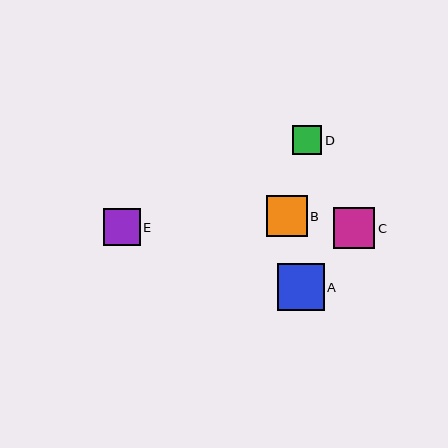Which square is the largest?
Square A is the largest with a size of approximately 47 pixels.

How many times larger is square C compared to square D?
Square C is approximately 1.4 times the size of square D.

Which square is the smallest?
Square D is the smallest with a size of approximately 29 pixels.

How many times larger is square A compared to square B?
Square A is approximately 1.2 times the size of square B.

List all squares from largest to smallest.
From largest to smallest: A, C, B, E, D.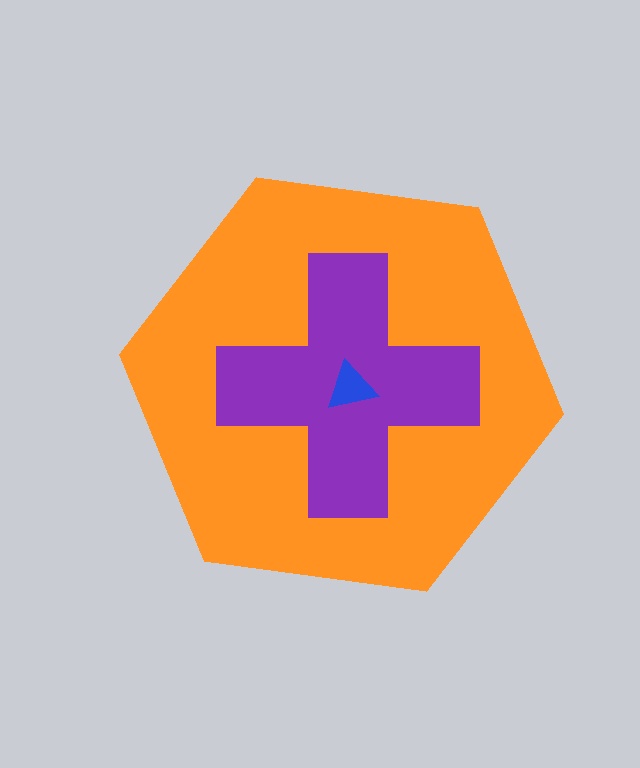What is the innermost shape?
The blue triangle.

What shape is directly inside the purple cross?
The blue triangle.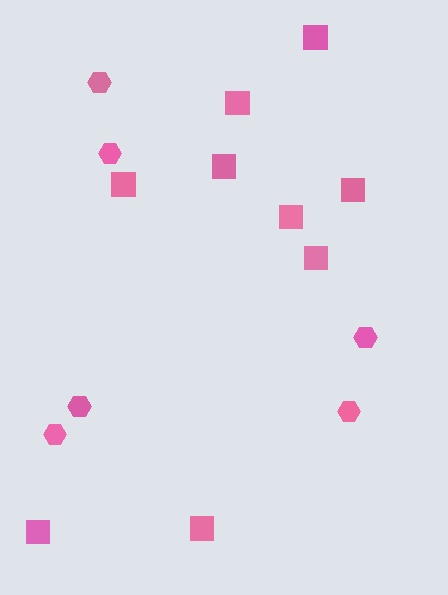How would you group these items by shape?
There are 2 groups: one group of hexagons (6) and one group of squares (9).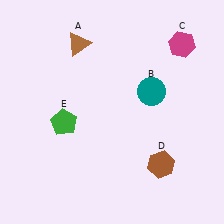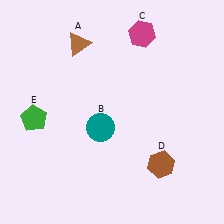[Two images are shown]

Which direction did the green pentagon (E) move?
The green pentagon (E) moved left.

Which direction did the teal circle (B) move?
The teal circle (B) moved left.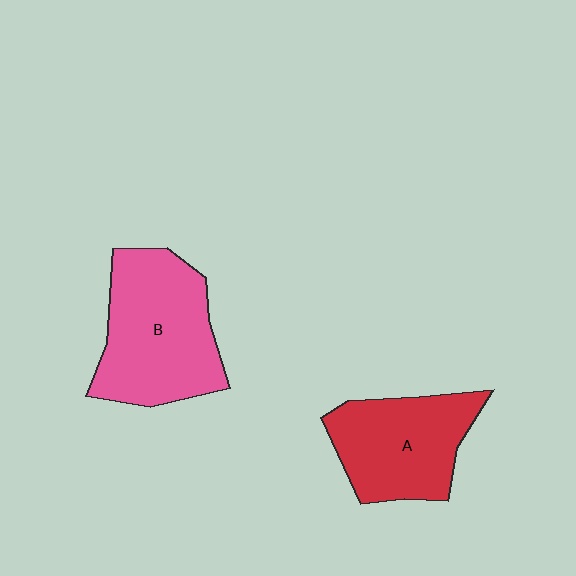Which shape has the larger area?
Shape B (pink).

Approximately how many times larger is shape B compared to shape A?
Approximately 1.2 times.